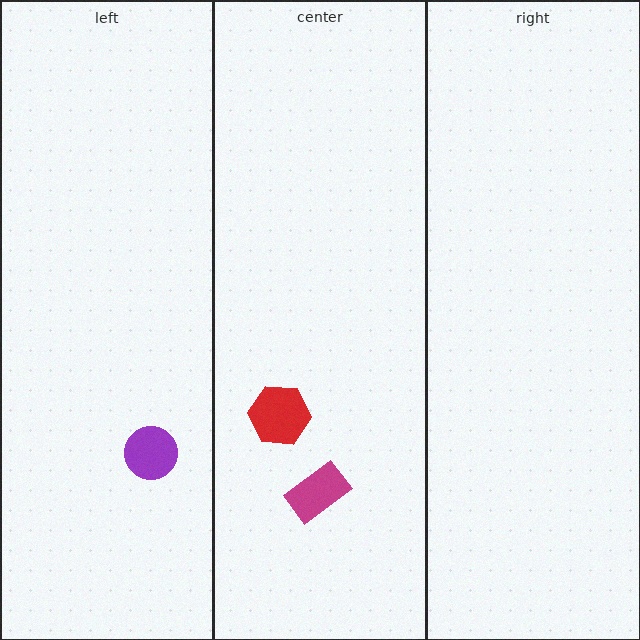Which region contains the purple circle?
The left region.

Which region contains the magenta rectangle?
The center region.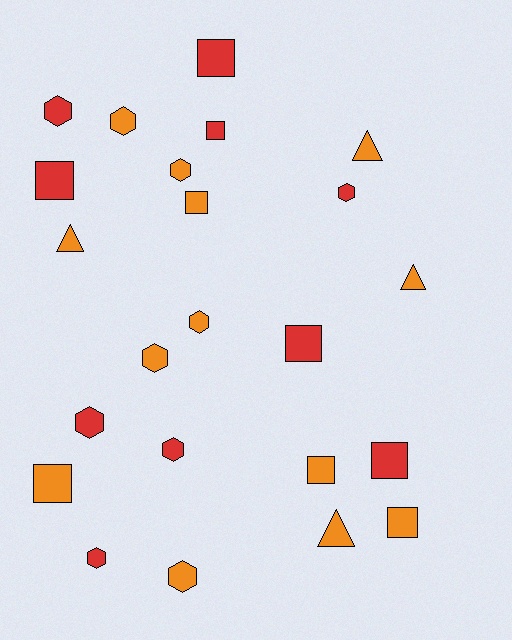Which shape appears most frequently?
Hexagon, with 10 objects.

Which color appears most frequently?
Orange, with 13 objects.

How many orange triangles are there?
There are 4 orange triangles.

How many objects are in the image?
There are 23 objects.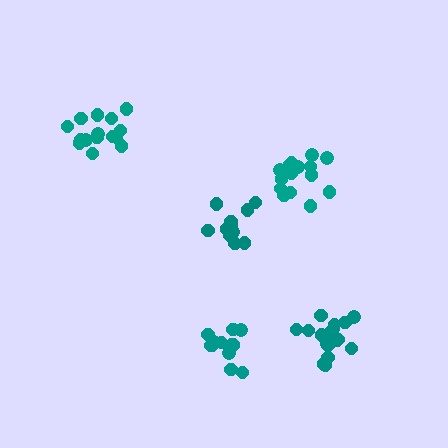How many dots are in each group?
Group 1: 15 dots, Group 2: 13 dots, Group 3: 15 dots, Group 4: 12 dots, Group 5: 18 dots (73 total).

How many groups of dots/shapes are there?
There are 5 groups.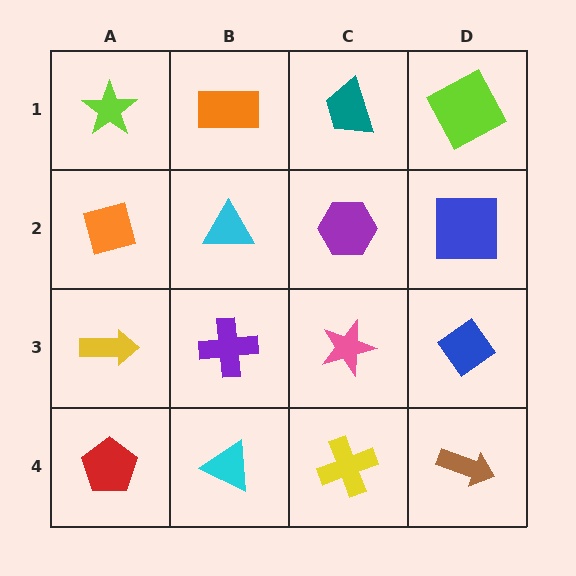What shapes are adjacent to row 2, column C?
A teal trapezoid (row 1, column C), a pink star (row 3, column C), a cyan triangle (row 2, column B), a blue square (row 2, column D).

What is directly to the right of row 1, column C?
A lime square.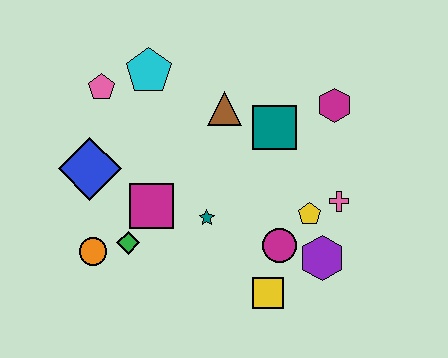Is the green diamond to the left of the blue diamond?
No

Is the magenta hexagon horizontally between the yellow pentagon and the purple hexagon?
No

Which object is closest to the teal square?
The brown triangle is closest to the teal square.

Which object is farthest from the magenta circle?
The pink pentagon is farthest from the magenta circle.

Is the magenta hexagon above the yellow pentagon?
Yes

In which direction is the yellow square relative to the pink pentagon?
The yellow square is below the pink pentagon.